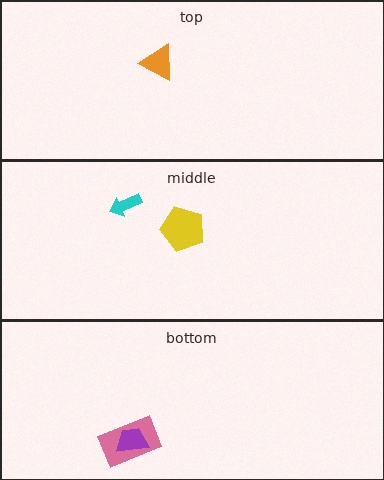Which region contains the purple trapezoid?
The bottom region.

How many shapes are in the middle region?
2.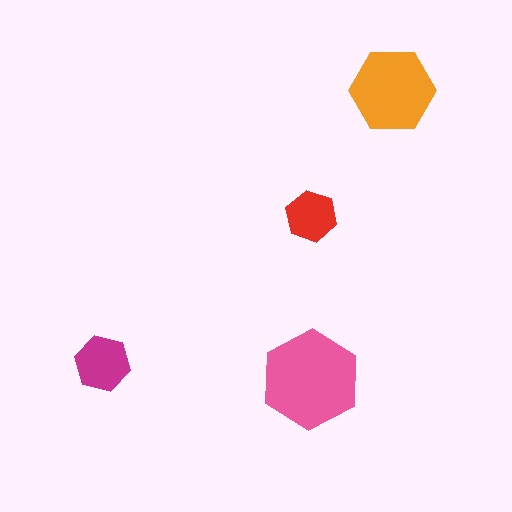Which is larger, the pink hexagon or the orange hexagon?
The pink one.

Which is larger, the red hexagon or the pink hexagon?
The pink one.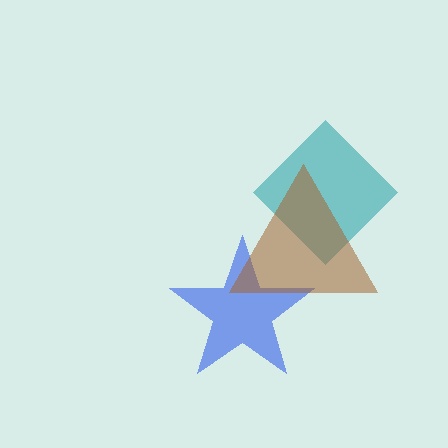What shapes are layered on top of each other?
The layered shapes are: a teal diamond, a blue star, a brown triangle.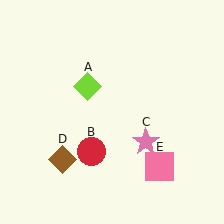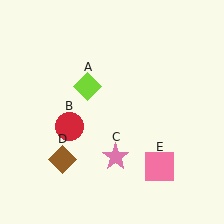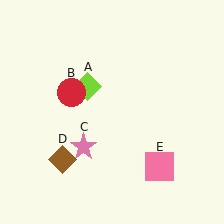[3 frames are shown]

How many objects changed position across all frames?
2 objects changed position: red circle (object B), pink star (object C).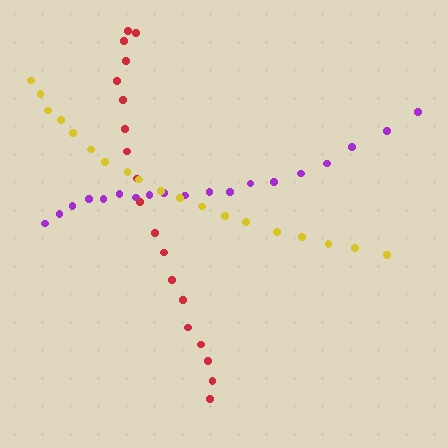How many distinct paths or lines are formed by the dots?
There are 3 distinct paths.